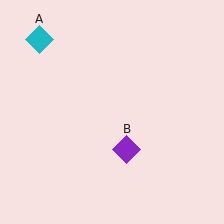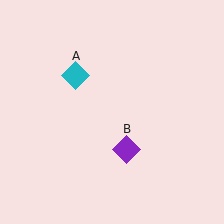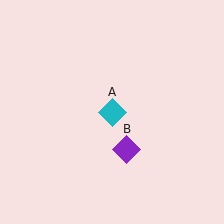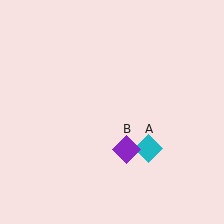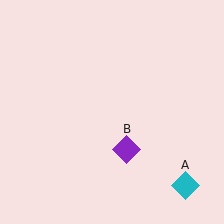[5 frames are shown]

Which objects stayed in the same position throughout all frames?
Purple diamond (object B) remained stationary.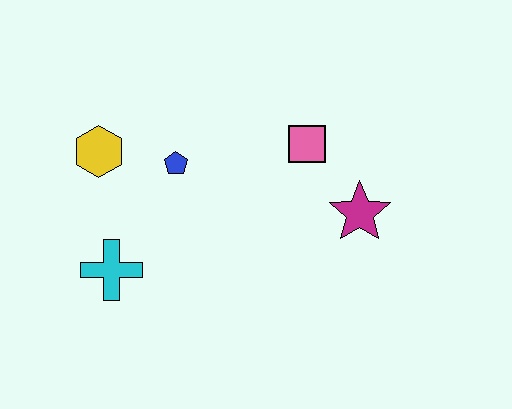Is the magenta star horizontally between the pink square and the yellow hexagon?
No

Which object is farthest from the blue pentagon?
The magenta star is farthest from the blue pentagon.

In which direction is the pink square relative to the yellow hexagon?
The pink square is to the right of the yellow hexagon.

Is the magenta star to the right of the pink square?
Yes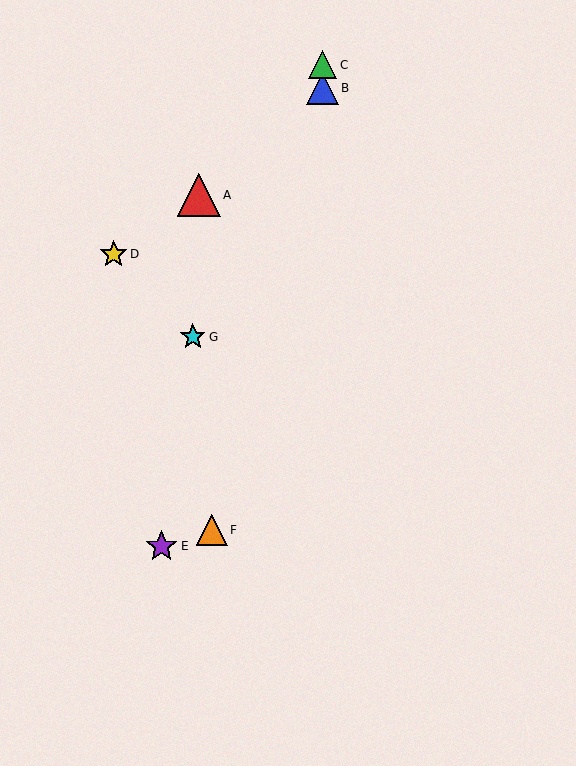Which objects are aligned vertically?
Objects B, C are aligned vertically.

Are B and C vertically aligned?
Yes, both are at x≈322.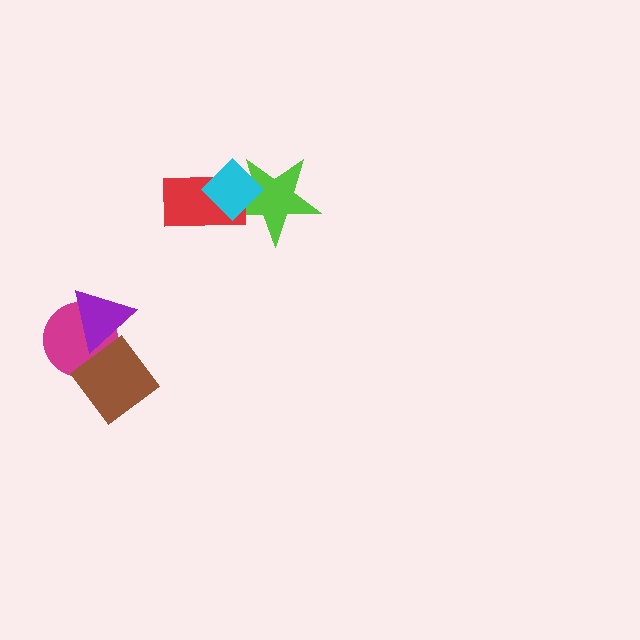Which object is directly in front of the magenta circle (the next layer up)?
The purple triangle is directly in front of the magenta circle.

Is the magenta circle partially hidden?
Yes, it is partially covered by another shape.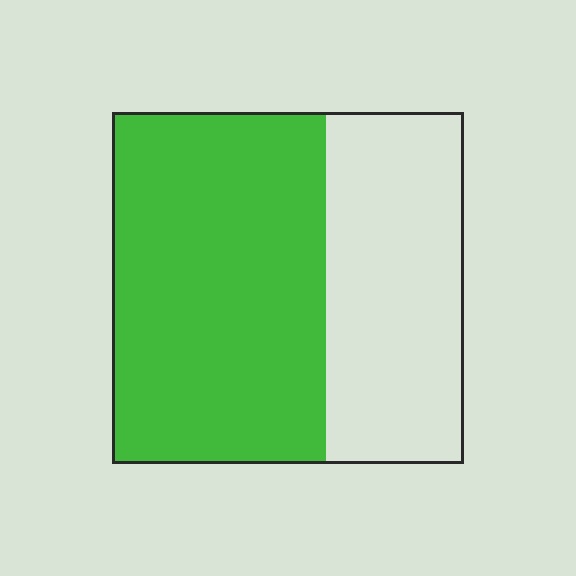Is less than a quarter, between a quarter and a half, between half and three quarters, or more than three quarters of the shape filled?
Between half and three quarters.